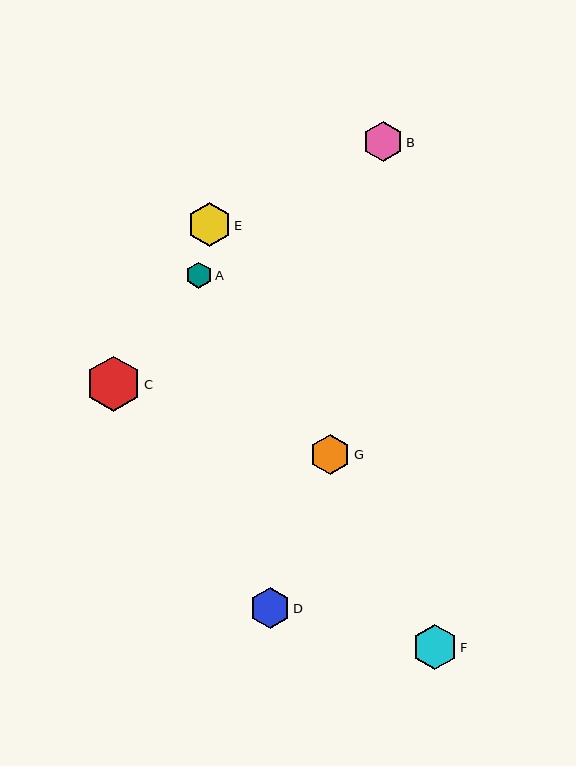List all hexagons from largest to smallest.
From largest to smallest: C, F, E, D, G, B, A.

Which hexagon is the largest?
Hexagon C is the largest with a size of approximately 55 pixels.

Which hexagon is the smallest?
Hexagon A is the smallest with a size of approximately 26 pixels.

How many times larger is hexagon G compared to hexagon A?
Hexagon G is approximately 1.5 times the size of hexagon A.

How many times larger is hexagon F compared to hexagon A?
Hexagon F is approximately 1.7 times the size of hexagon A.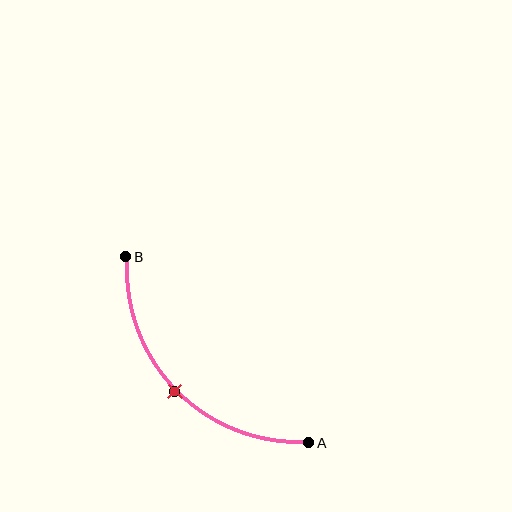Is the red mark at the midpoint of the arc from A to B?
Yes. The red mark lies on the arc at equal arc-length from both A and B — it is the arc midpoint.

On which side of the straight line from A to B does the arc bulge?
The arc bulges below and to the left of the straight line connecting A and B.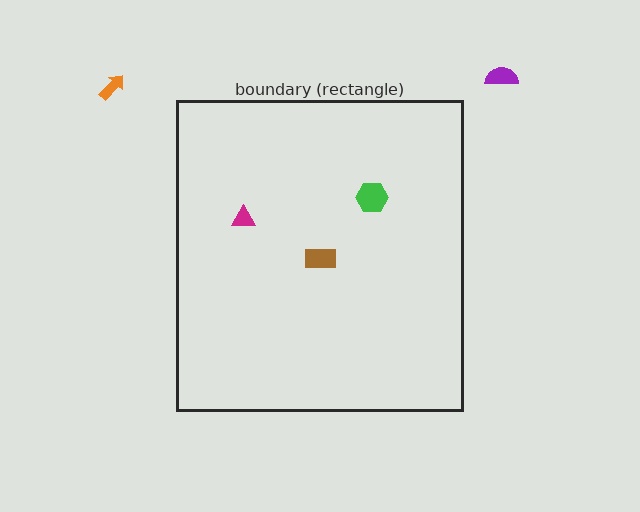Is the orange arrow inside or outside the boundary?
Outside.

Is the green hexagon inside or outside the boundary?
Inside.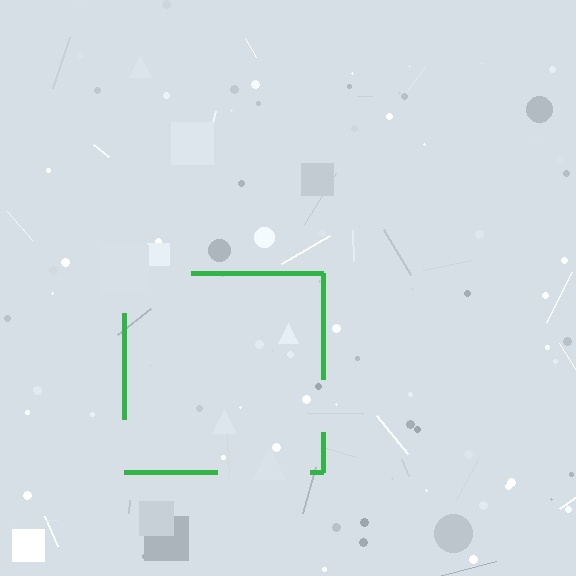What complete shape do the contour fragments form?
The contour fragments form a square.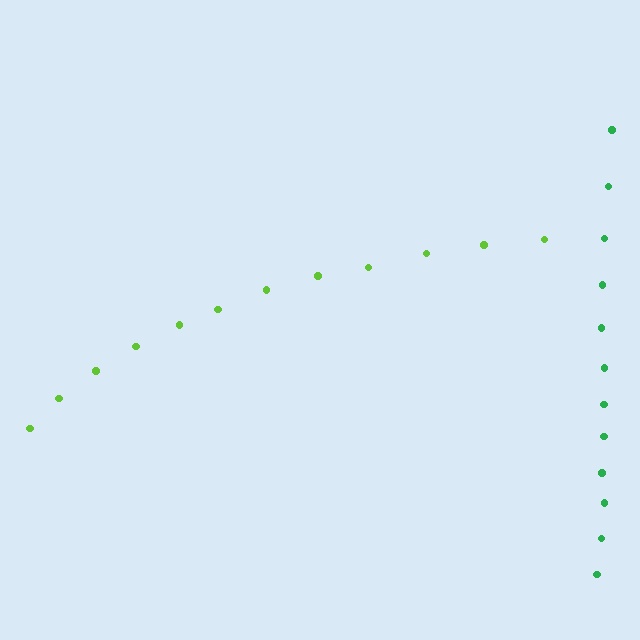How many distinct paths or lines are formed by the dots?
There are 2 distinct paths.